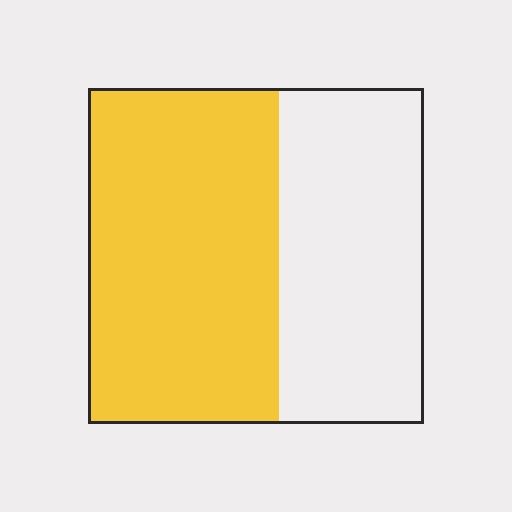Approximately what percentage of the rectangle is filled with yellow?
Approximately 55%.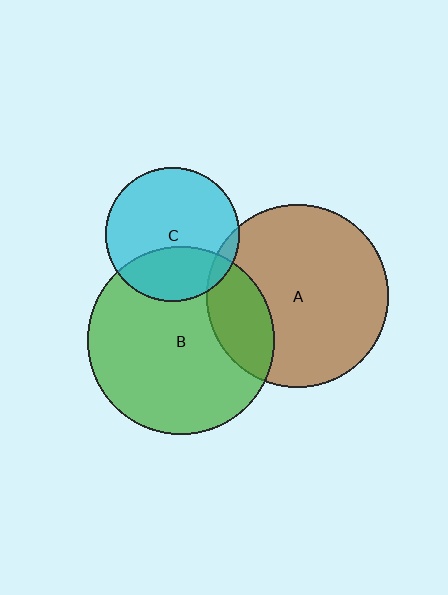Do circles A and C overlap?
Yes.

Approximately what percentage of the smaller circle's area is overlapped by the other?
Approximately 5%.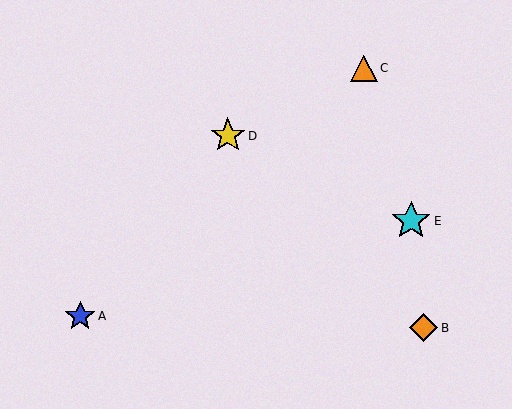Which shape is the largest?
The cyan star (labeled E) is the largest.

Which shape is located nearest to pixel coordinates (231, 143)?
The yellow star (labeled D) at (228, 136) is nearest to that location.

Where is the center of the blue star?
The center of the blue star is at (80, 316).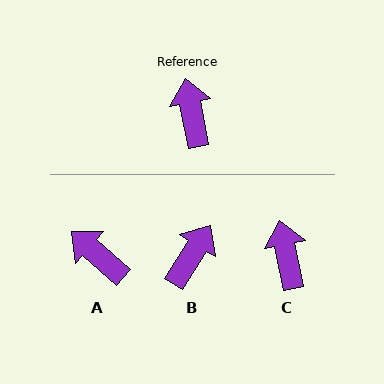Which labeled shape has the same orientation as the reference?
C.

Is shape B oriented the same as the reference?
No, it is off by about 44 degrees.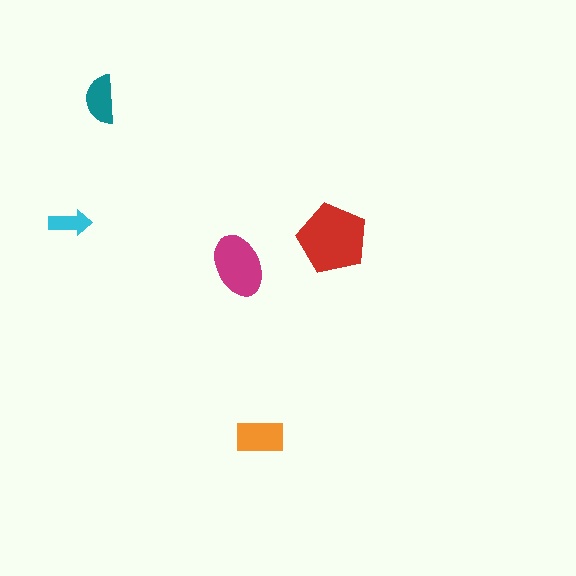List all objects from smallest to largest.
The cyan arrow, the teal semicircle, the orange rectangle, the magenta ellipse, the red pentagon.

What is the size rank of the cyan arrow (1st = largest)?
5th.